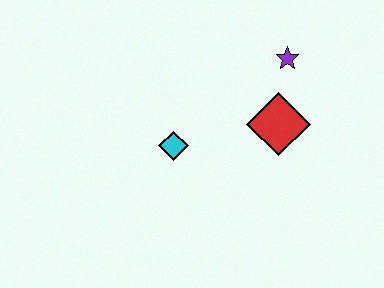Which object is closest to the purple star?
The red diamond is closest to the purple star.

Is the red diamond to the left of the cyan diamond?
No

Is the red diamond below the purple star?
Yes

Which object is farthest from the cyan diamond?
The purple star is farthest from the cyan diamond.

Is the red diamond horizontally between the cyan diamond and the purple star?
Yes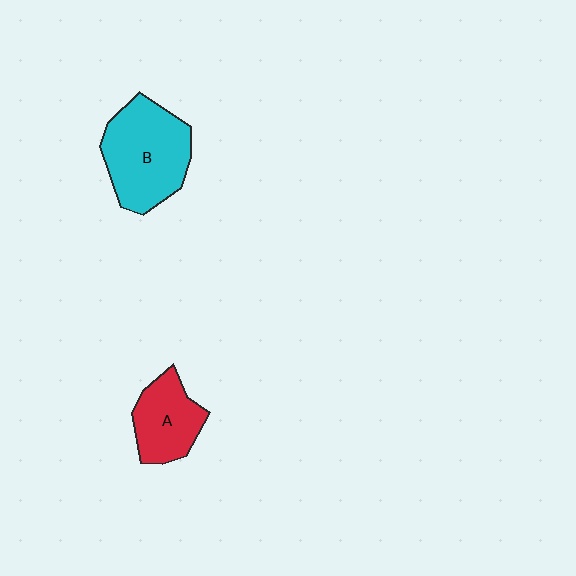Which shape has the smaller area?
Shape A (red).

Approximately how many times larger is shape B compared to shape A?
Approximately 1.6 times.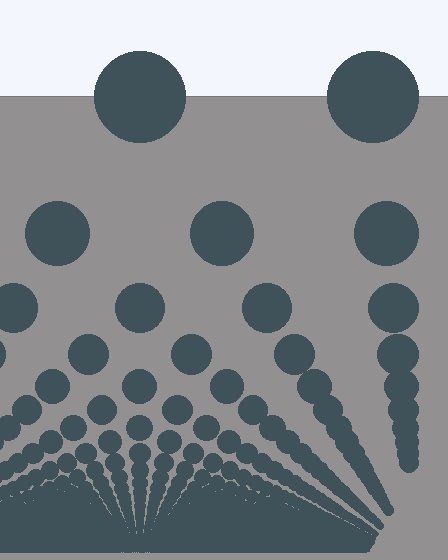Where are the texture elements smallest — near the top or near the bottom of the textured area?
Near the bottom.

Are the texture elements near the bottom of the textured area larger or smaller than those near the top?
Smaller. The gradient is inverted — elements near the bottom are smaller and denser.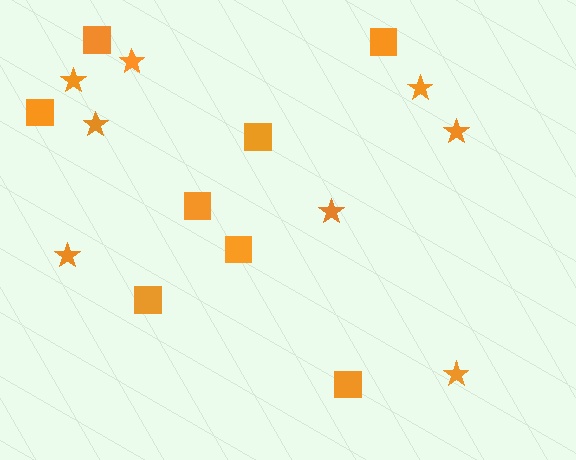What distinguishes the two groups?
There are 2 groups: one group of stars (8) and one group of squares (8).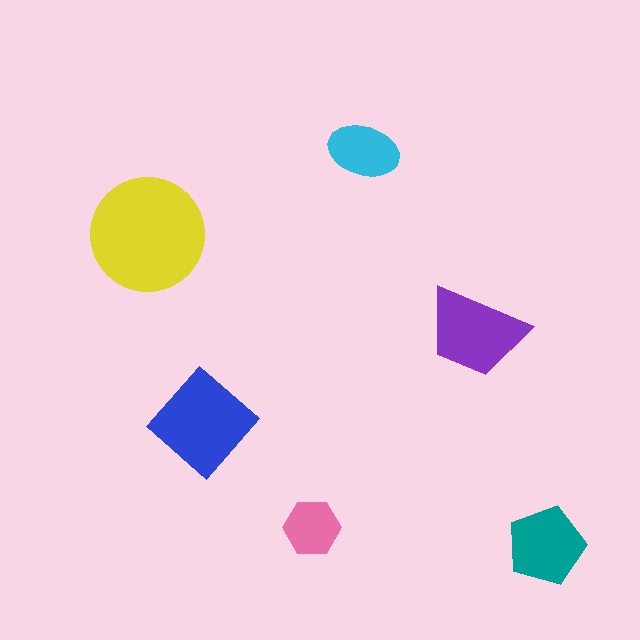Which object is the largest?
The yellow circle.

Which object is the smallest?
The pink hexagon.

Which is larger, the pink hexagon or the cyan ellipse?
The cyan ellipse.